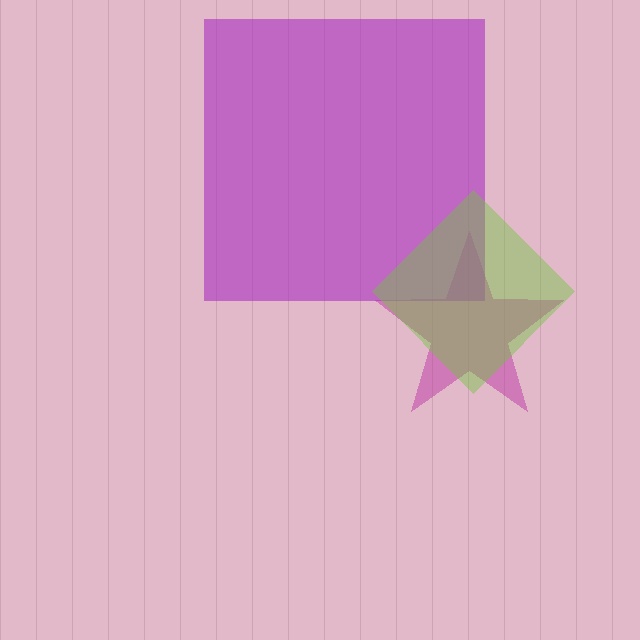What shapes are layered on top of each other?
The layered shapes are: a magenta star, a purple square, a lime diamond.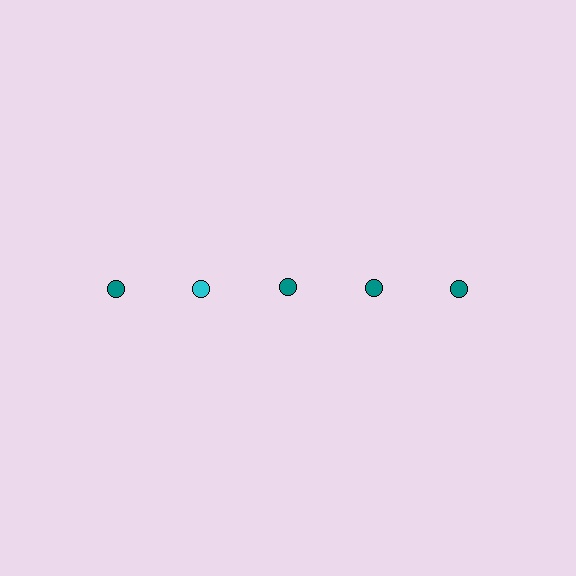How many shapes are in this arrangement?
There are 5 shapes arranged in a grid pattern.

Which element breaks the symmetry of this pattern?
The cyan circle in the top row, second from left column breaks the symmetry. All other shapes are teal circles.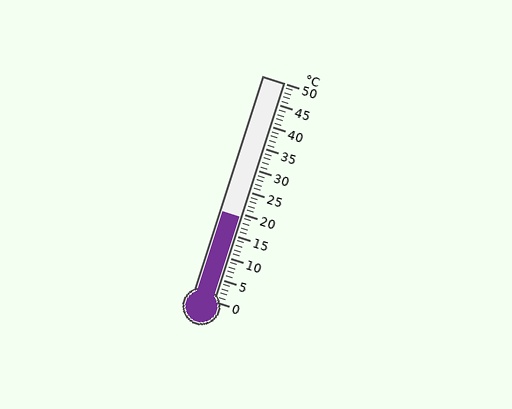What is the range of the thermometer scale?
The thermometer scale ranges from 0°C to 50°C.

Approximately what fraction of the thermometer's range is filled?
The thermometer is filled to approximately 40% of its range.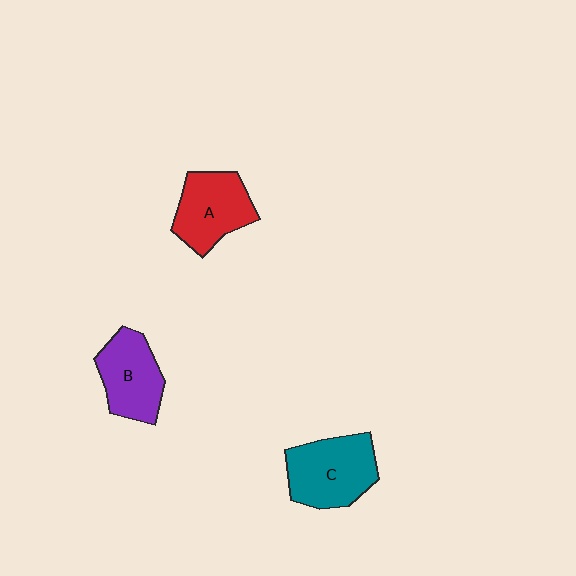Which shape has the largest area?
Shape C (teal).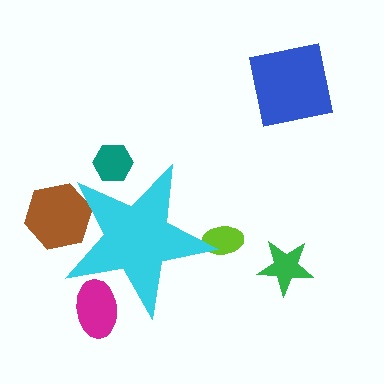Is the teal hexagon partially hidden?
Yes, the teal hexagon is partially hidden behind the cyan star.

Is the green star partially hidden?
No, the green star is fully visible.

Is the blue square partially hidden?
No, the blue square is fully visible.